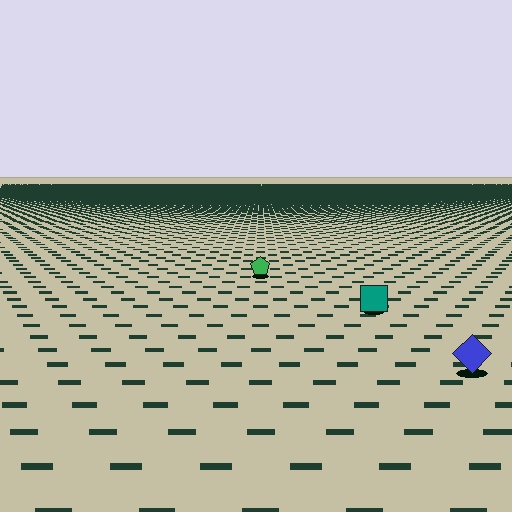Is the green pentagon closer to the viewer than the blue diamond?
No. The blue diamond is closer — you can tell from the texture gradient: the ground texture is coarser near it.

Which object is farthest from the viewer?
The green pentagon is farthest from the viewer. It appears smaller and the ground texture around it is denser.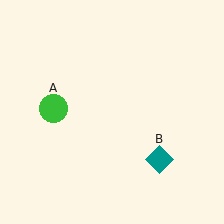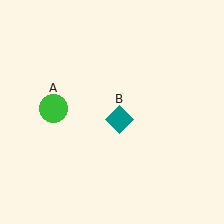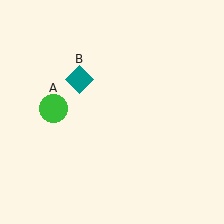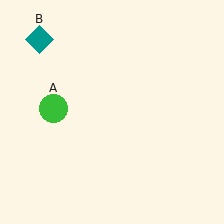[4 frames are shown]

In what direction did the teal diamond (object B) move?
The teal diamond (object B) moved up and to the left.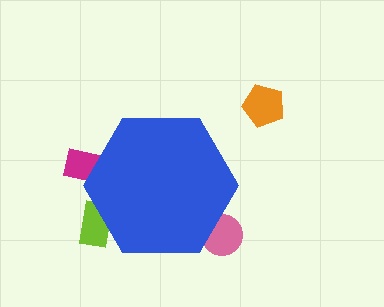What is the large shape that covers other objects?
A blue hexagon.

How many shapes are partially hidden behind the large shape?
3 shapes are partially hidden.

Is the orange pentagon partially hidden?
No, the orange pentagon is fully visible.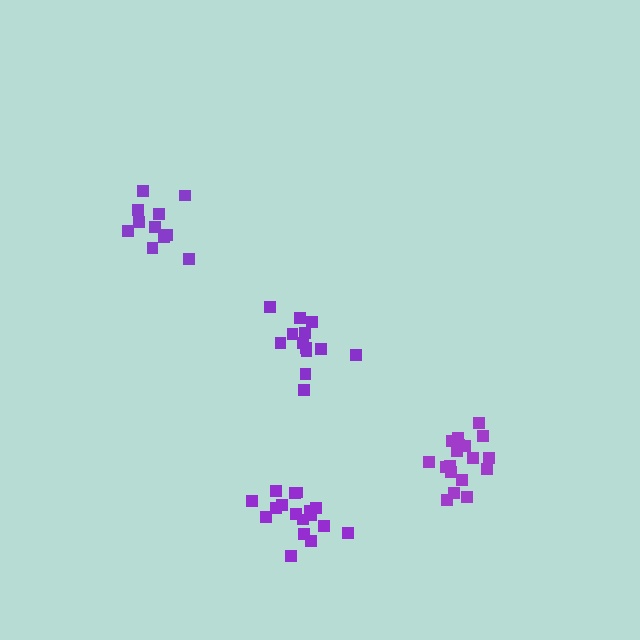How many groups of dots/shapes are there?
There are 4 groups.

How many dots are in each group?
Group 1: 18 dots, Group 2: 17 dots, Group 3: 12 dots, Group 4: 13 dots (60 total).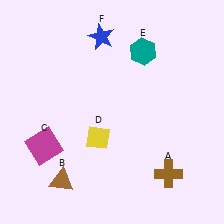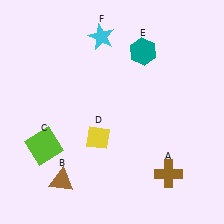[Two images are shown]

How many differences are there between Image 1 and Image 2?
There are 2 differences between the two images.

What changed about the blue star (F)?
In Image 1, F is blue. In Image 2, it changed to cyan.